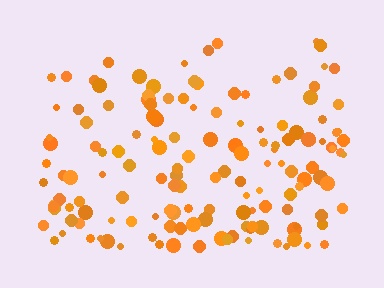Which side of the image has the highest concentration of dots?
The bottom.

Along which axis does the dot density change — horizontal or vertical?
Vertical.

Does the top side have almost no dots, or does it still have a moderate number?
Still a moderate number, just noticeably fewer than the bottom.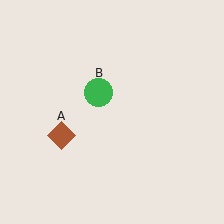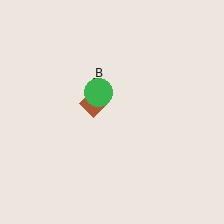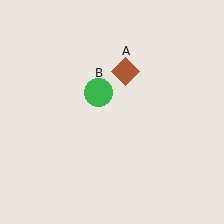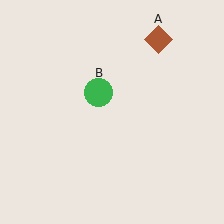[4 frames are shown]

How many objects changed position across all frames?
1 object changed position: brown diamond (object A).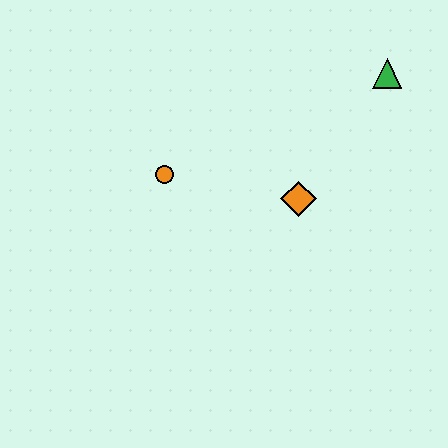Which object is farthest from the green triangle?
The orange circle is farthest from the green triangle.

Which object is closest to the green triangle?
The orange diamond is closest to the green triangle.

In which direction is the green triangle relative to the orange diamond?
The green triangle is above the orange diamond.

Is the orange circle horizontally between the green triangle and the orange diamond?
No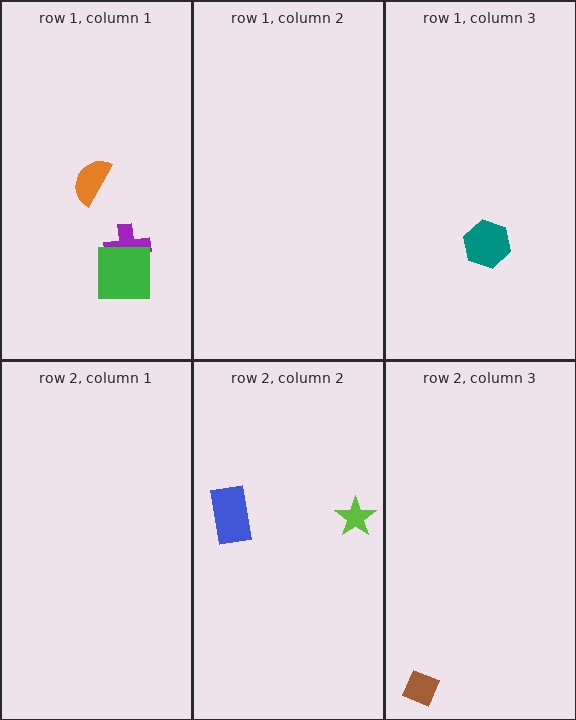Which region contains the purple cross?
The row 1, column 1 region.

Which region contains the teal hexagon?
The row 1, column 3 region.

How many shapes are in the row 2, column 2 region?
2.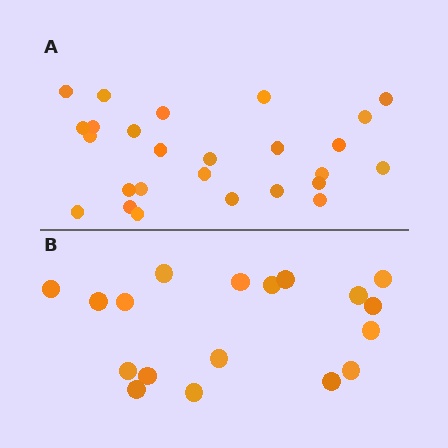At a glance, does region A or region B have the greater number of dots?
Region A (the top region) has more dots.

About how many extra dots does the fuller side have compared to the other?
Region A has roughly 8 or so more dots than region B.